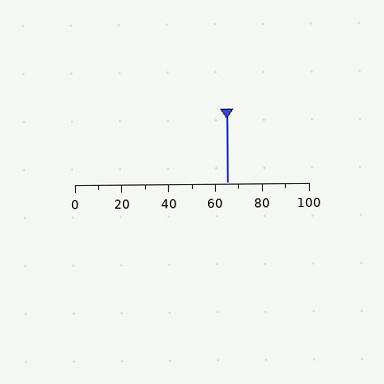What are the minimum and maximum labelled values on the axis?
The axis runs from 0 to 100.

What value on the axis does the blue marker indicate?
The marker indicates approximately 65.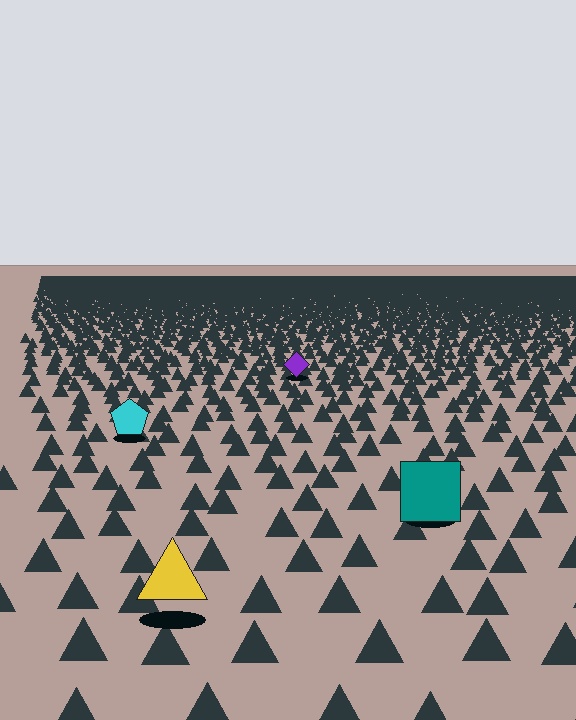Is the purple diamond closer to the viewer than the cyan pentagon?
No. The cyan pentagon is closer — you can tell from the texture gradient: the ground texture is coarser near it.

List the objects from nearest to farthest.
From nearest to farthest: the yellow triangle, the teal square, the cyan pentagon, the purple diamond.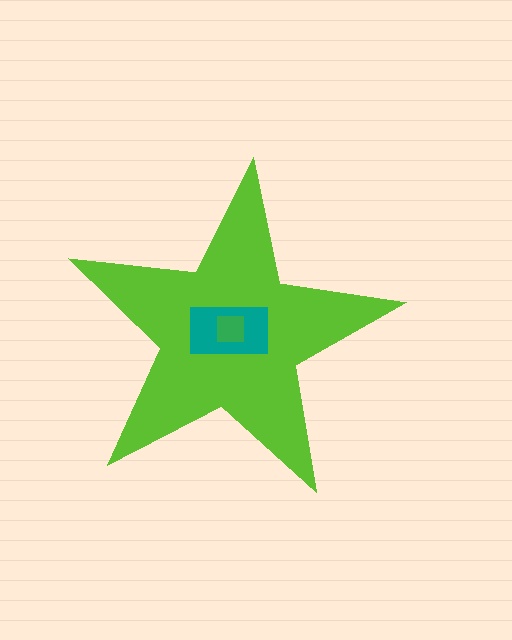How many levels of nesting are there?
3.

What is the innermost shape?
The green square.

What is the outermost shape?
The lime star.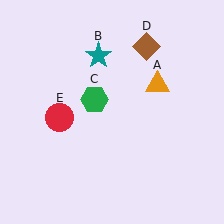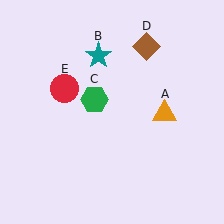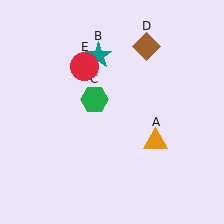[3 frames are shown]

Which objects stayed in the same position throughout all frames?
Teal star (object B) and green hexagon (object C) and brown diamond (object D) remained stationary.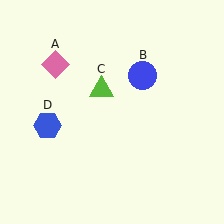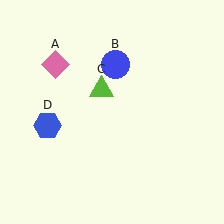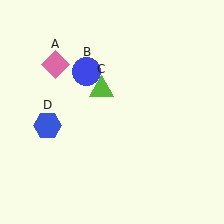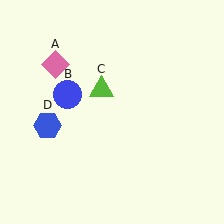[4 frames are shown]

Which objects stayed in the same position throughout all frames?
Pink diamond (object A) and lime triangle (object C) and blue hexagon (object D) remained stationary.